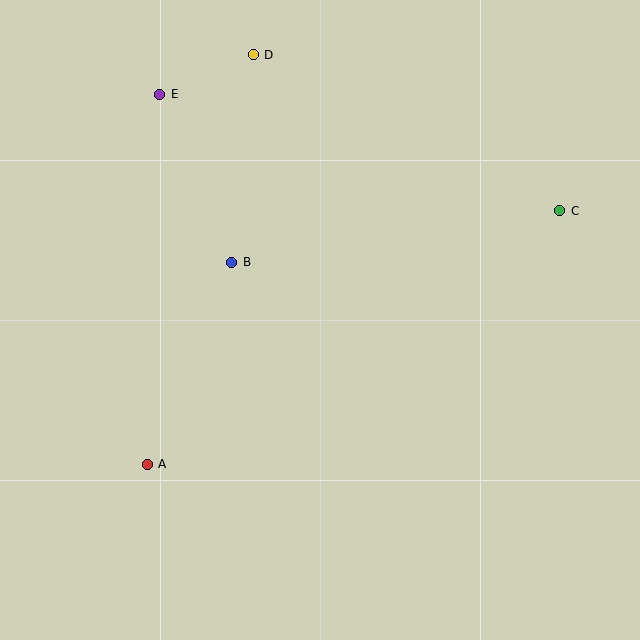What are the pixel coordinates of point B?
Point B is at (232, 262).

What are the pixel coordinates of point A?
Point A is at (147, 464).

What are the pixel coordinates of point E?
Point E is at (160, 94).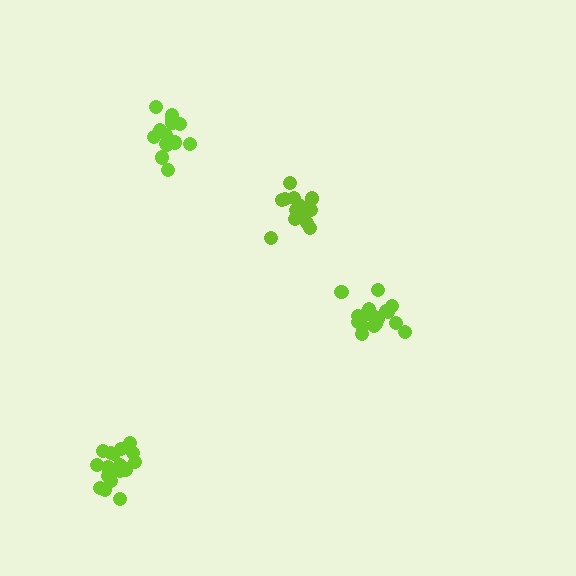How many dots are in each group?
Group 1: 17 dots, Group 2: 14 dots, Group 3: 17 dots, Group 4: 14 dots (62 total).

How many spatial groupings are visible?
There are 4 spatial groupings.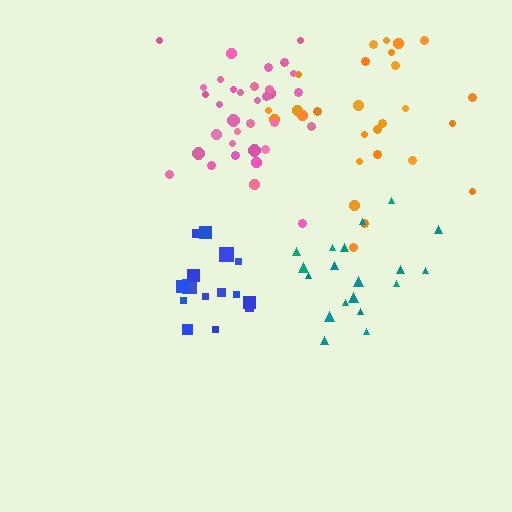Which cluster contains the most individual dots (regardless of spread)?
Pink (34).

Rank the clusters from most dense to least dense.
pink, blue, teal, orange.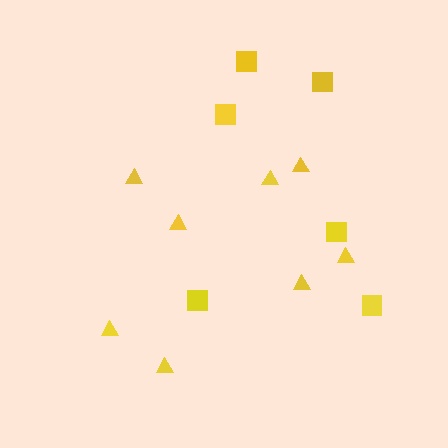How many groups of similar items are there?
There are 2 groups: one group of squares (6) and one group of triangles (8).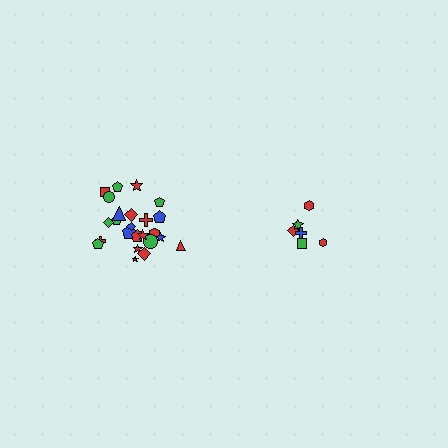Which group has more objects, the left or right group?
The left group.